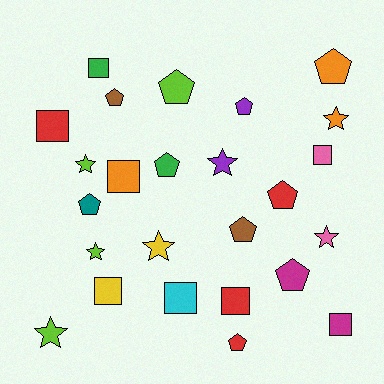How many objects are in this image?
There are 25 objects.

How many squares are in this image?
There are 8 squares.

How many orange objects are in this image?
There are 3 orange objects.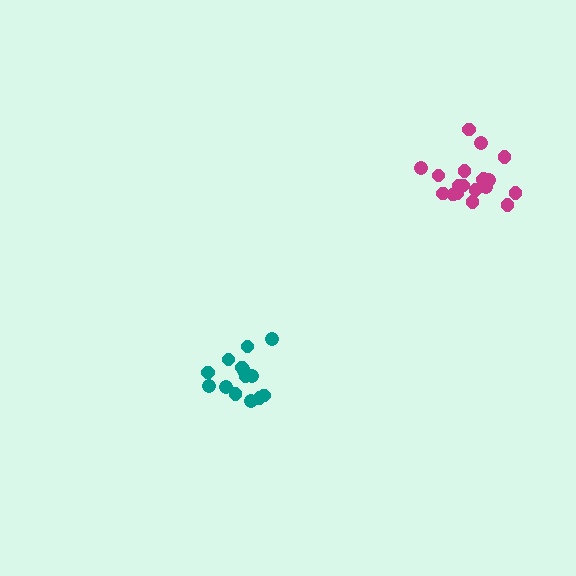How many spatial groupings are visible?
There are 2 spatial groupings.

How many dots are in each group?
Group 1: 14 dots, Group 2: 19 dots (33 total).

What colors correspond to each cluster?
The clusters are colored: teal, magenta.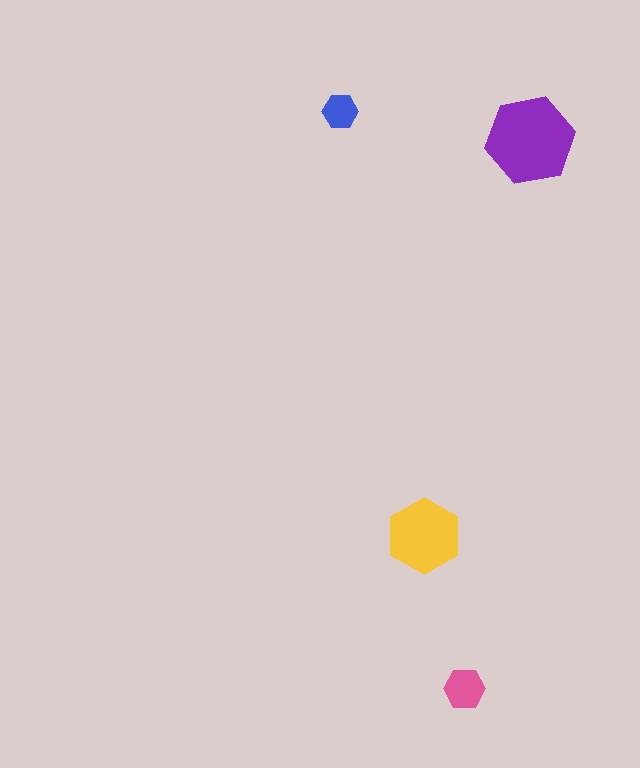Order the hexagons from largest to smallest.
the purple one, the yellow one, the pink one, the blue one.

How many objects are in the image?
There are 4 objects in the image.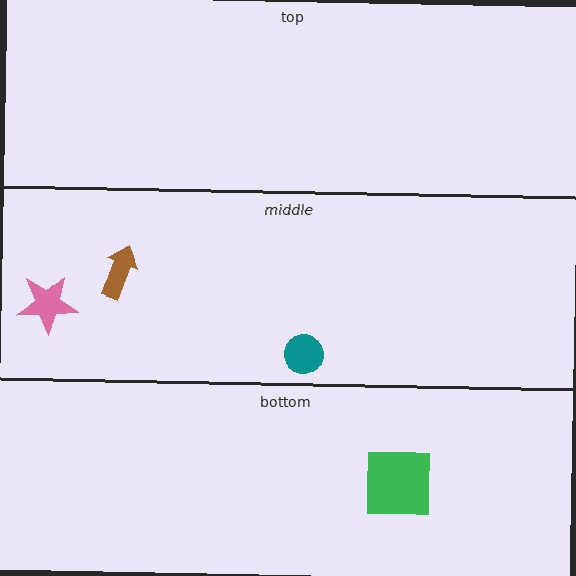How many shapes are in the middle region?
3.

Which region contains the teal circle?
The middle region.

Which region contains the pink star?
The middle region.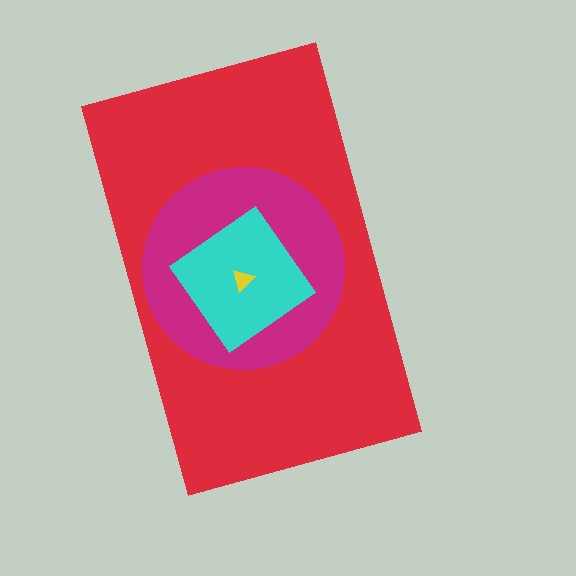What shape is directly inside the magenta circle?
The cyan diamond.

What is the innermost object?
The yellow triangle.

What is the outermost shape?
The red rectangle.